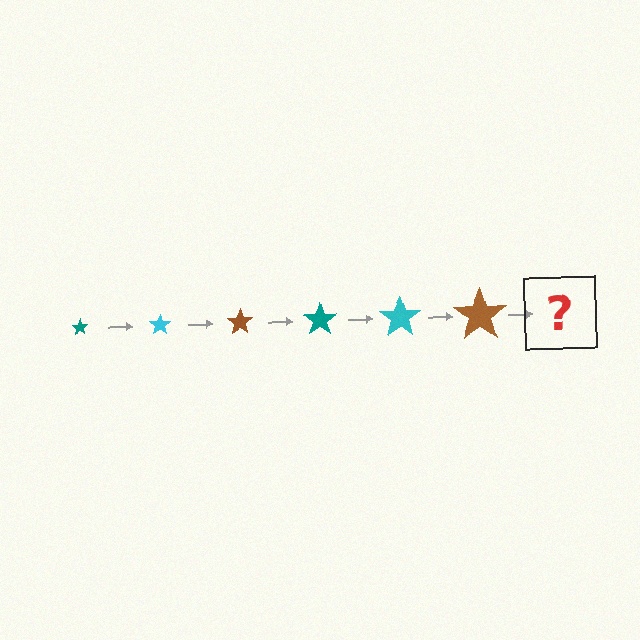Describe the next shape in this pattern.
It should be a teal star, larger than the previous one.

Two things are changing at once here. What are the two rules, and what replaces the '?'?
The two rules are that the star grows larger each step and the color cycles through teal, cyan, and brown. The '?' should be a teal star, larger than the previous one.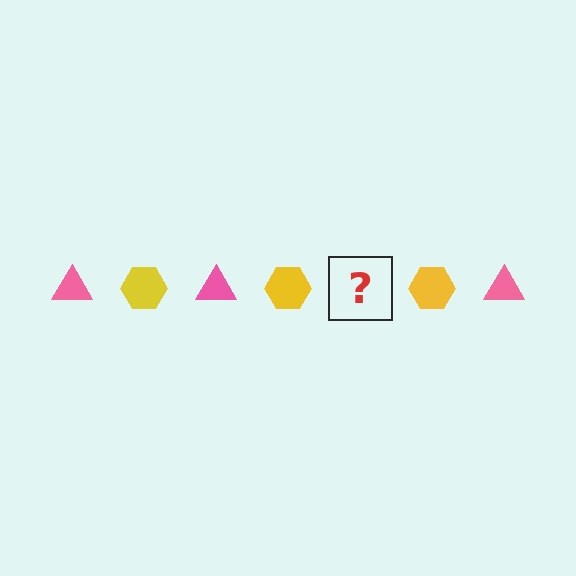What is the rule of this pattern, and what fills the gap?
The rule is that the pattern alternates between pink triangle and yellow hexagon. The gap should be filled with a pink triangle.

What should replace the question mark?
The question mark should be replaced with a pink triangle.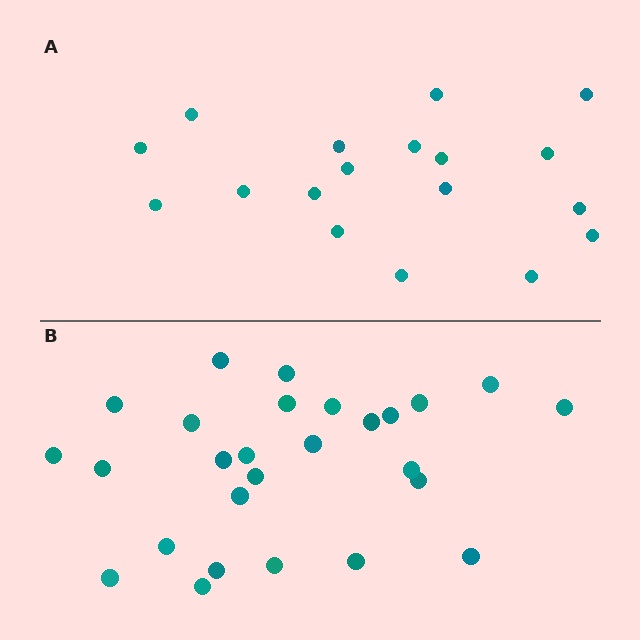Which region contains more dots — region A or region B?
Region B (the bottom region) has more dots.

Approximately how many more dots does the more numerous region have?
Region B has roughly 8 or so more dots than region A.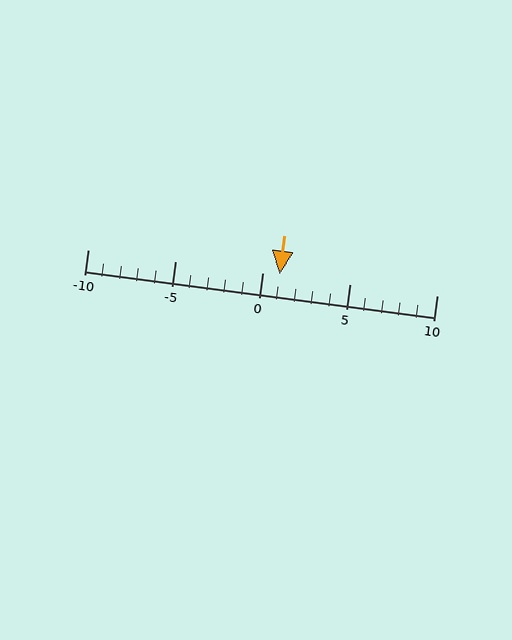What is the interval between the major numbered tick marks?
The major tick marks are spaced 5 units apart.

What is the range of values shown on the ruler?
The ruler shows values from -10 to 10.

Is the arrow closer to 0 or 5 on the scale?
The arrow is closer to 0.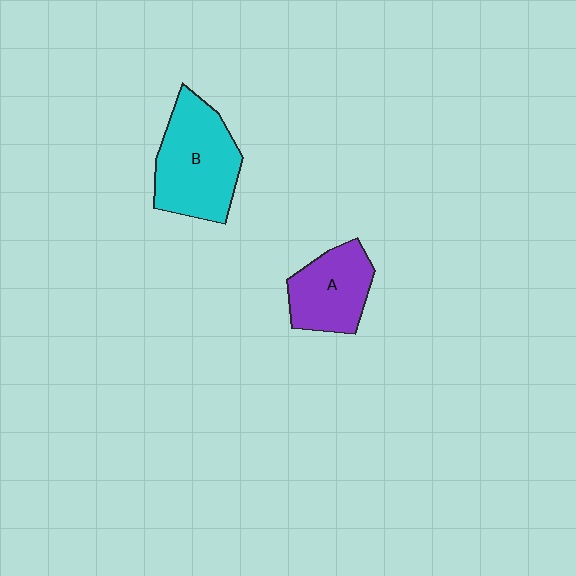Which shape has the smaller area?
Shape A (purple).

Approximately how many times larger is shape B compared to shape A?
Approximately 1.4 times.